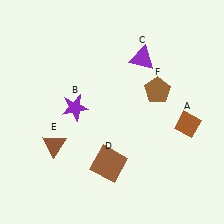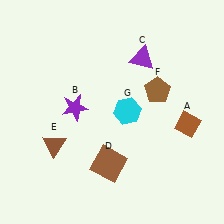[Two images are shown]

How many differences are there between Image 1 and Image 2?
There is 1 difference between the two images.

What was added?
A cyan hexagon (G) was added in Image 2.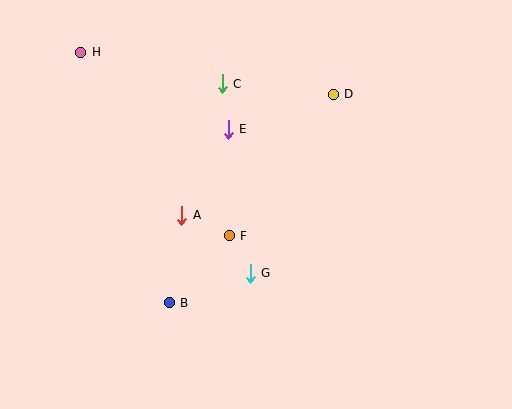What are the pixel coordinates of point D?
Point D is at (333, 94).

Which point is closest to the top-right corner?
Point D is closest to the top-right corner.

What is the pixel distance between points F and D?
The distance between F and D is 176 pixels.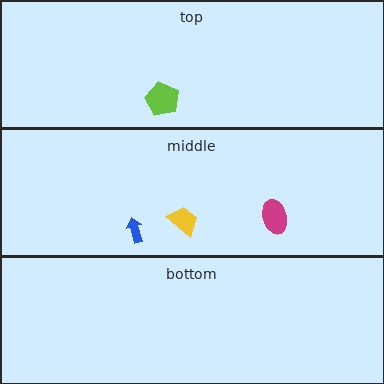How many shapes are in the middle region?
3.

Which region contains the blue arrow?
The middle region.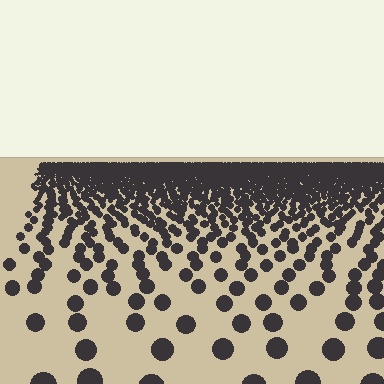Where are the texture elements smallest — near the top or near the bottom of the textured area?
Near the top.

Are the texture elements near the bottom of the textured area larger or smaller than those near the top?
Larger. Near the bottom, elements are closer to the viewer and appear at a bigger on-screen size.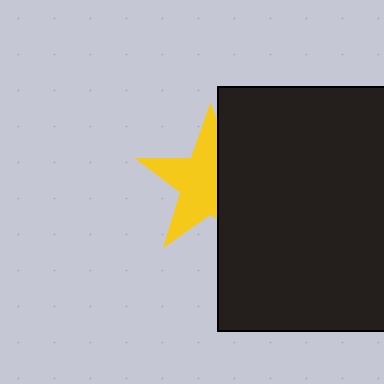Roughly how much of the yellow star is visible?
About half of it is visible (roughly 60%).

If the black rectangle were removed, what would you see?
You would see the complete yellow star.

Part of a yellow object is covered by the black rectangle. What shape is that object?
It is a star.